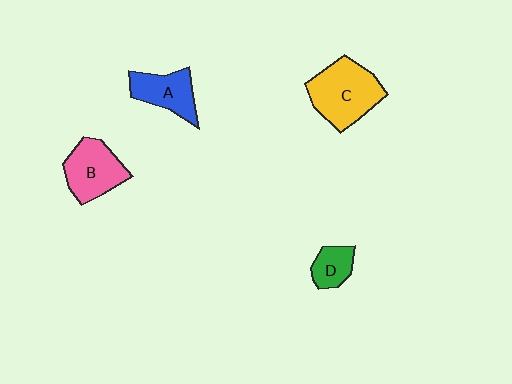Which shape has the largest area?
Shape C (yellow).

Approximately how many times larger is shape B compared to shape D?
Approximately 1.9 times.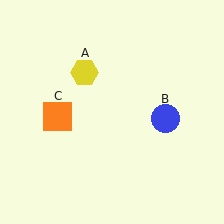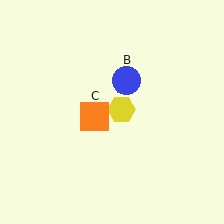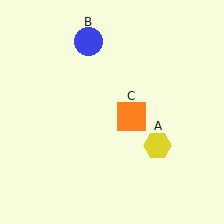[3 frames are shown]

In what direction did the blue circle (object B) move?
The blue circle (object B) moved up and to the left.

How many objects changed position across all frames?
3 objects changed position: yellow hexagon (object A), blue circle (object B), orange square (object C).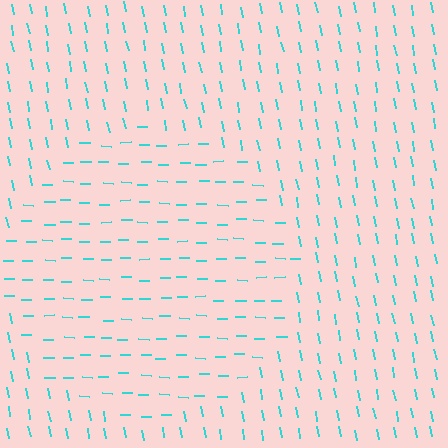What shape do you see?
I see a circle.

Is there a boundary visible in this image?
Yes, there is a texture boundary formed by a change in line orientation.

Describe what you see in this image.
The image is filled with small cyan line segments. A circle region in the image has lines oriented differently from the surrounding lines, creating a visible texture boundary.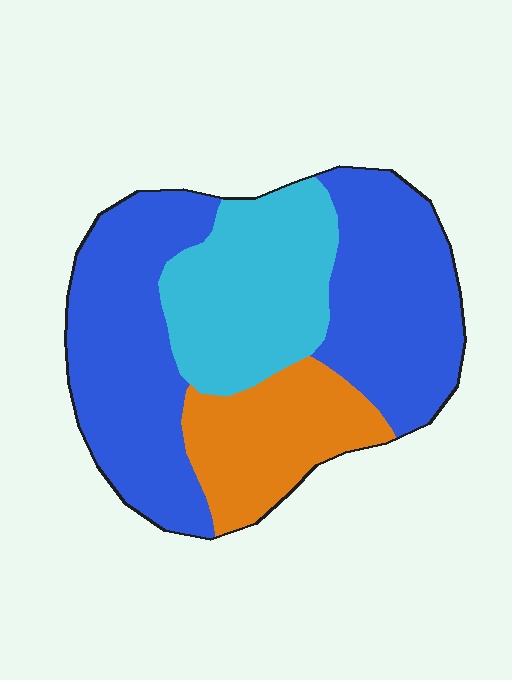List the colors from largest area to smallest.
From largest to smallest: blue, cyan, orange.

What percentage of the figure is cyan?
Cyan covers 25% of the figure.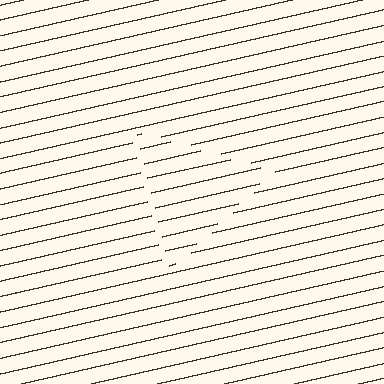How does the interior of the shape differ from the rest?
The interior of the shape contains the same grating, shifted by half a period — the contour is defined by the phase discontinuity where line-ends from the inner and outer gratings abut.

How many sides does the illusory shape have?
3 sides — the line-ends trace a triangle.